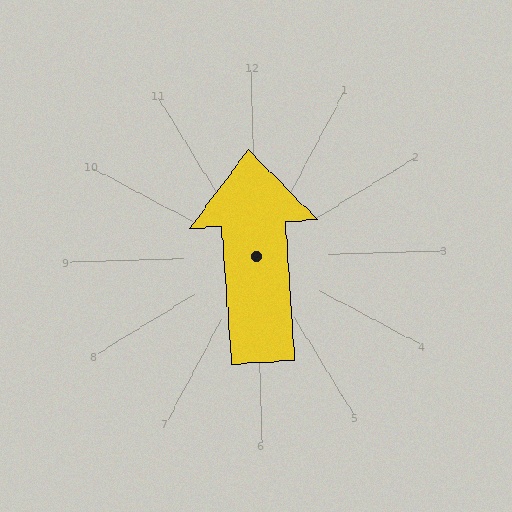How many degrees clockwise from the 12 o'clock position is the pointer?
Approximately 358 degrees.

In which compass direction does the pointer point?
North.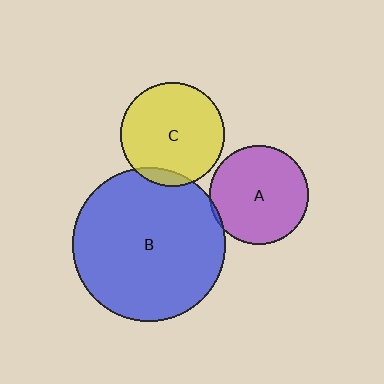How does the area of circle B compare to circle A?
Approximately 2.4 times.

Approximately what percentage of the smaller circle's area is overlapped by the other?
Approximately 10%.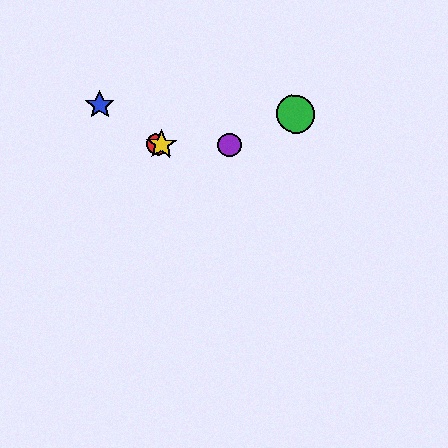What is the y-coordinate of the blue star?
The blue star is at y≈105.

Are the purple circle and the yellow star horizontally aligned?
Yes, both are at y≈145.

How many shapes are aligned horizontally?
3 shapes (the red circle, the yellow star, the purple circle) are aligned horizontally.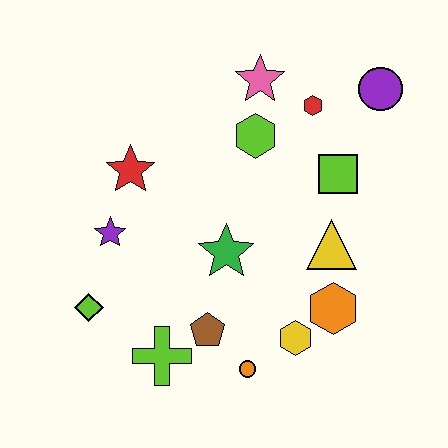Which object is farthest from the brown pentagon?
The purple circle is farthest from the brown pentagon.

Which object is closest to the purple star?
The red star is closest to the purple star.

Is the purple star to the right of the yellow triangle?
No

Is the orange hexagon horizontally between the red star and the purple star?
No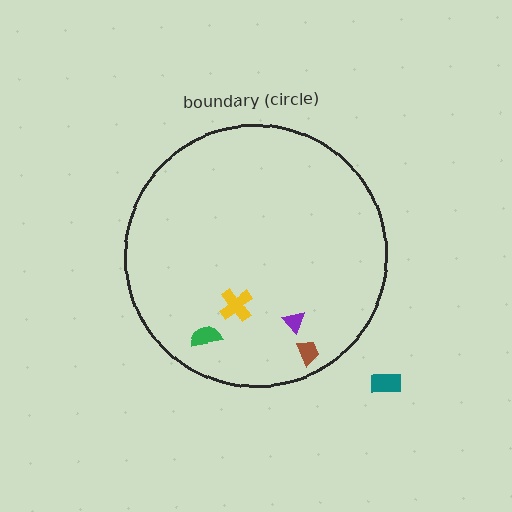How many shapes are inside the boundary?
4 inside, 1 outside.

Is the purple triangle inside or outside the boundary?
Inside.